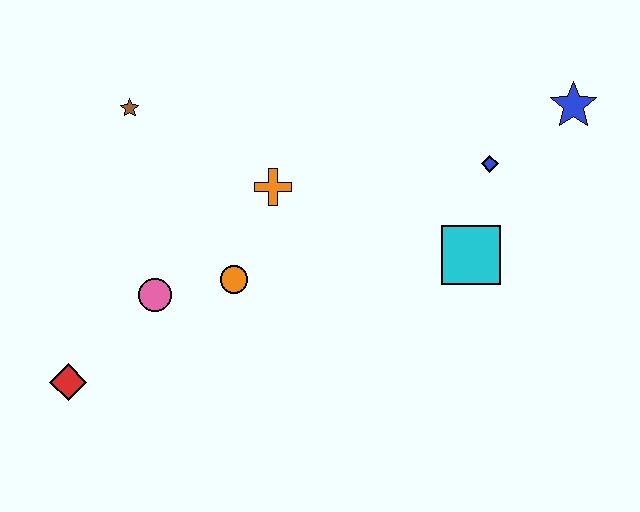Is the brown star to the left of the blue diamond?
Yes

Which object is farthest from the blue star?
The red diamond is farthest from the blue star.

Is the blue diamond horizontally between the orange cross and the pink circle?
No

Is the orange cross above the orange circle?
Yes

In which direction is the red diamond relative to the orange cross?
The red diamond is to the left of the orange cross.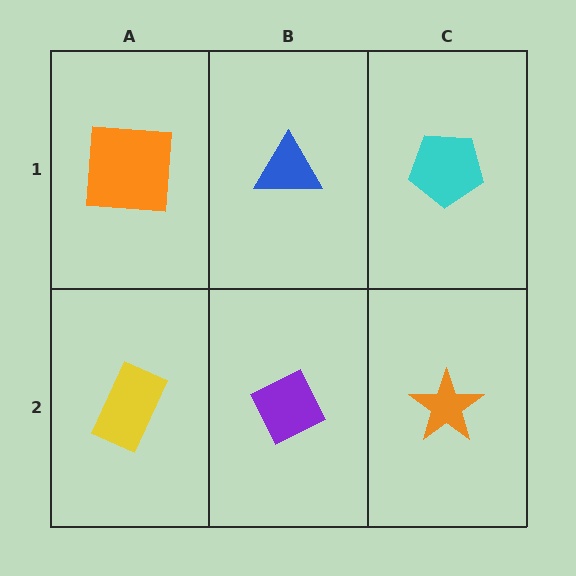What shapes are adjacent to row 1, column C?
An orange star (row 2, column C), a blue triangle (row 1, column B).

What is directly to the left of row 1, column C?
A blue triangle.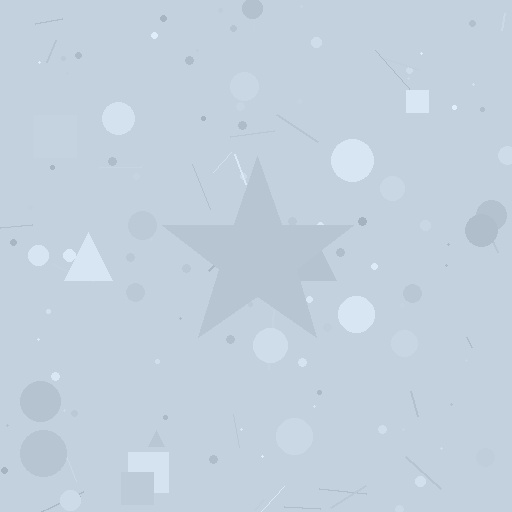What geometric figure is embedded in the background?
A star is embedded in the background.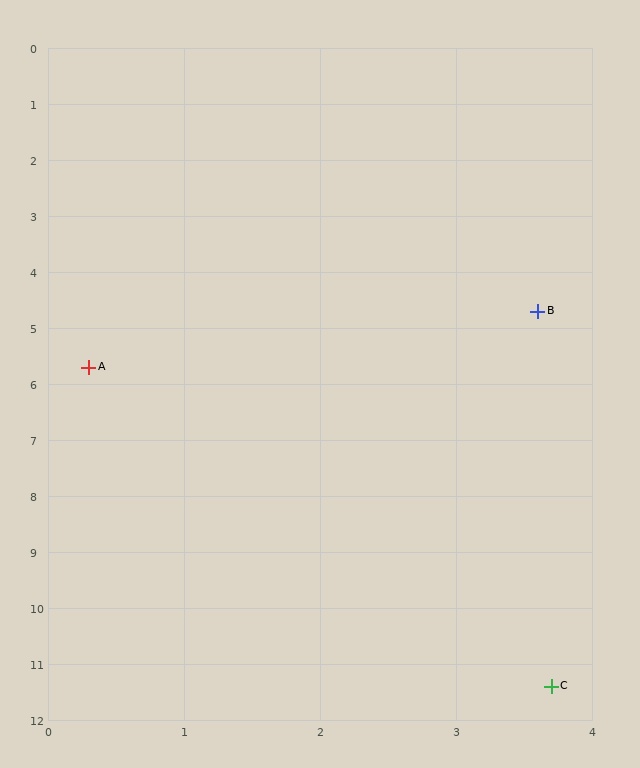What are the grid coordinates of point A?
Point A is at approximately (0.3, 5.7).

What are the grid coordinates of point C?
Point C is at approximately (3.7, 11.4).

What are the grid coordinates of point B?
Point B is at approximately (3.6, 4.7).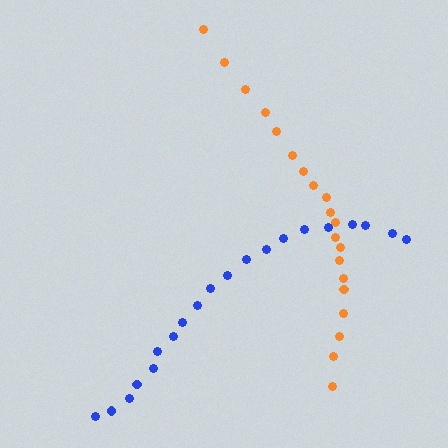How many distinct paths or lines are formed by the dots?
There are 2 distinct paths.